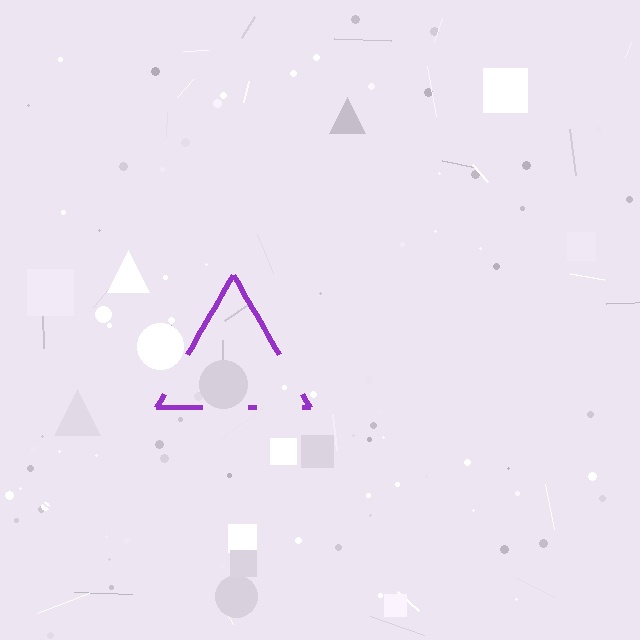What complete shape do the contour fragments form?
The contour fragments form a triangle.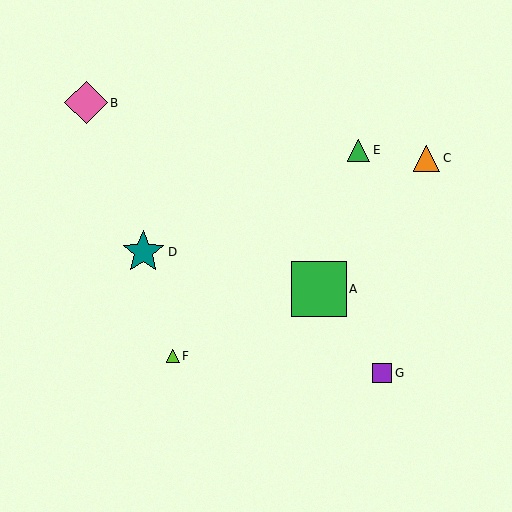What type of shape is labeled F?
Shape F is a lime triangle.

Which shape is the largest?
The green square (labeled A) is the largest.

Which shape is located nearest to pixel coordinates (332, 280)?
The green square (labeled A) at (319, 289) is nearest to that location.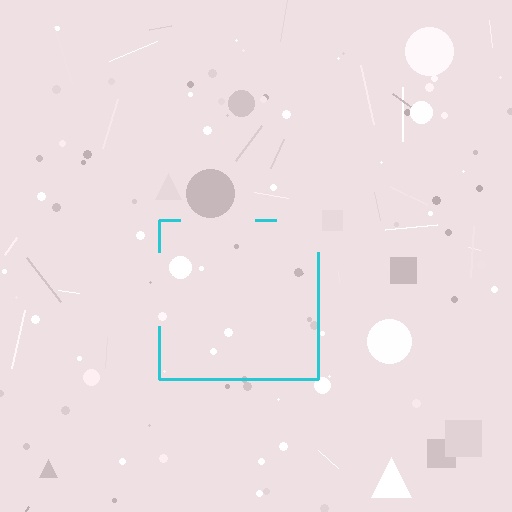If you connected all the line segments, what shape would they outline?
They would outline a square.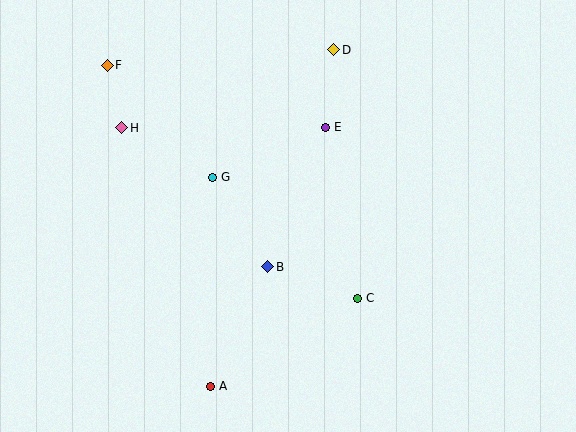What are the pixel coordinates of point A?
Point A is at (211, 386).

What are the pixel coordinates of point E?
Point E is at (326, 127).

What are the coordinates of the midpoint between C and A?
The midpoint between C and A is at (284, 342).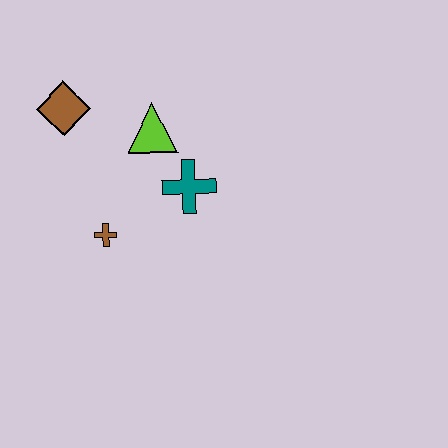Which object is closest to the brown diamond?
The lime triangle is closest to the brown diamond.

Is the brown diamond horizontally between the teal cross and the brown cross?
No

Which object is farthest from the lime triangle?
The brown cross is farthest from the lime triangle.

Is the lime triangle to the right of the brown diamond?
Yes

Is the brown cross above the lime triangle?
No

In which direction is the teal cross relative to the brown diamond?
The teal cross is to the right of the brown diamond.